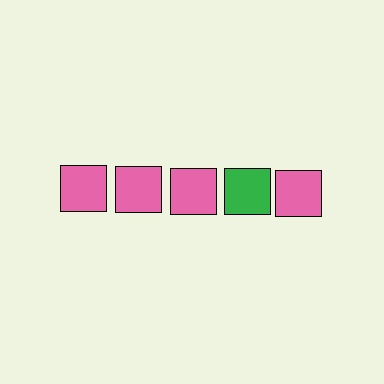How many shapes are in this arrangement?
There are 5 shapes arranged in a grid pattern.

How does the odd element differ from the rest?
It has a different color: green instead of pink.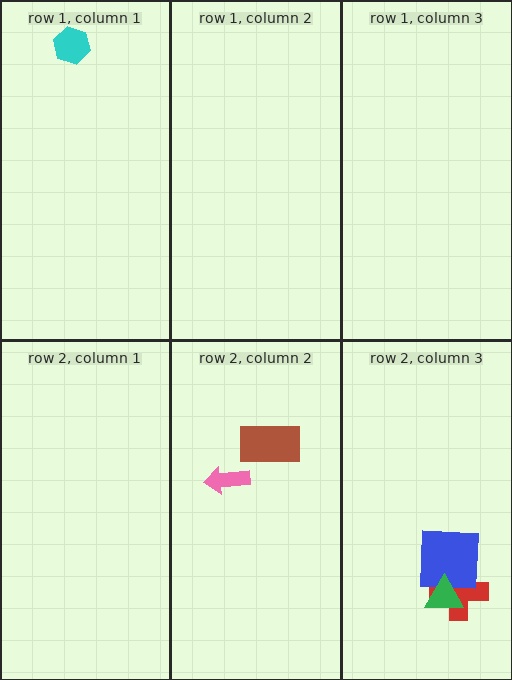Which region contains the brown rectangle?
The row 2, column 2 region.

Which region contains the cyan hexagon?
The row 1, column 1 region.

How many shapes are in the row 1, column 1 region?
1.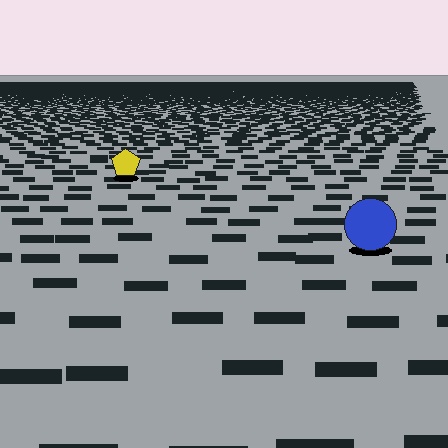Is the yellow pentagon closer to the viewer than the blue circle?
No. The blue circle is closer — you can tell from the texture gradient: the ground texture is coarser near it.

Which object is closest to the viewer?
The blue circle is closest. The texture marks near it are larger and more spread out.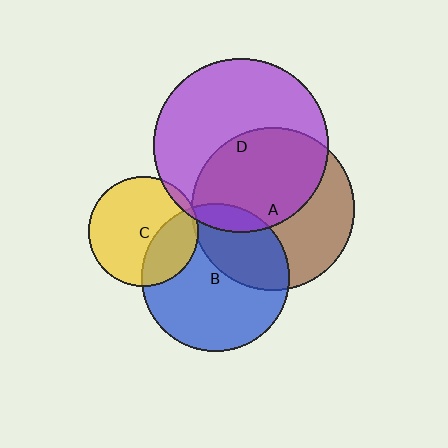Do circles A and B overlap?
Yes.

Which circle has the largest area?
Circle D (purple).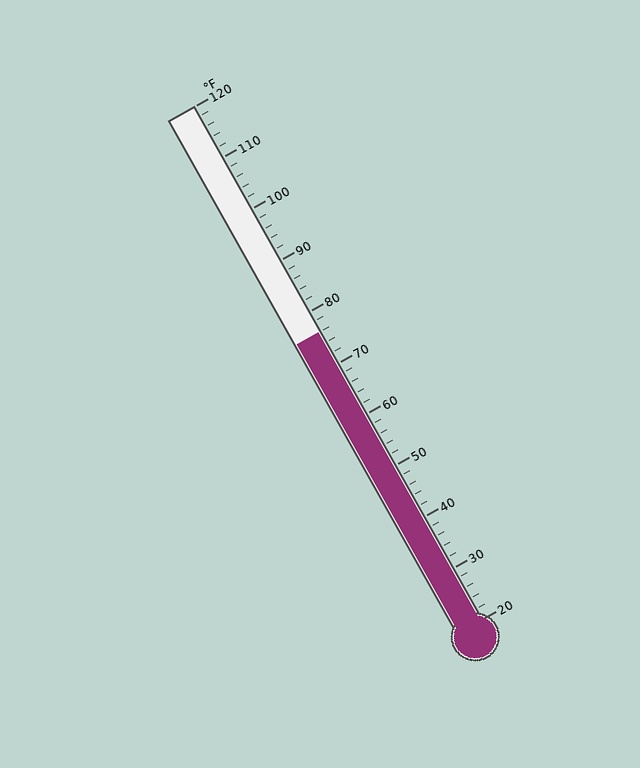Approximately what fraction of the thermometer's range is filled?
The thermometer is filled to approximately 55% of its range.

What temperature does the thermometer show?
The thermometer shows approximately 76°F.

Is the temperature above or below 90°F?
The temperature is below 90°F.